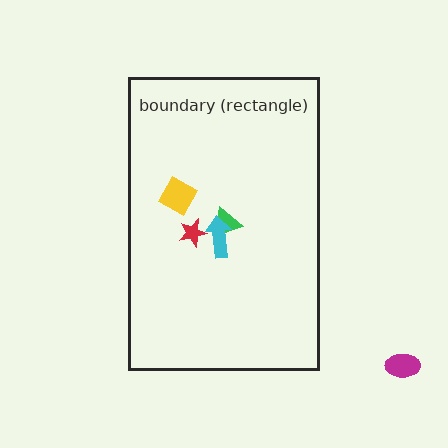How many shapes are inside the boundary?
4 inside, 1 outside.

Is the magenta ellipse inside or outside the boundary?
Outside.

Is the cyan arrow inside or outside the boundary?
Inside.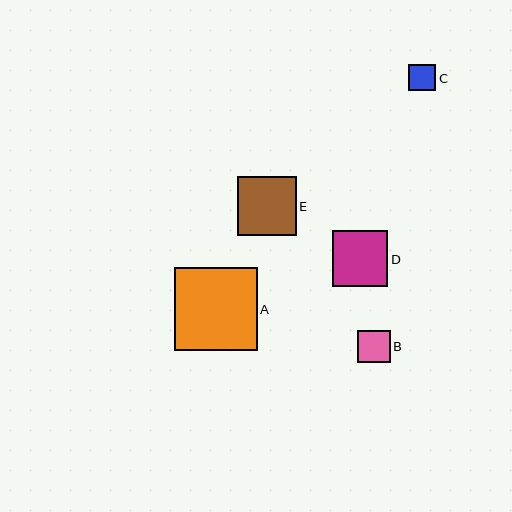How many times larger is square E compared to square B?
Square E is approximately 1.8 times the size of square B.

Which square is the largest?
Square A is the largest with a size of approximately 83 pixels.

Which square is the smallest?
Square C is the smallest with a size of approximately 27 pixels.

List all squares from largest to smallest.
From largest to smallest: A, E, D, B, C.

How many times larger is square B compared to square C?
Square B is approximately 1.2 times the size of square C.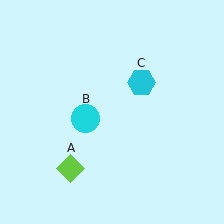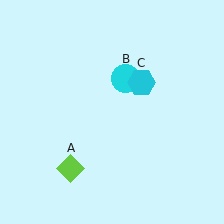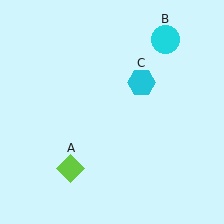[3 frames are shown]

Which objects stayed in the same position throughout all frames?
Lime diamond (object A) and cyan hexagon (object C) remained stationary.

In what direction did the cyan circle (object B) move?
The cyan circle (object B) moved up and to the right.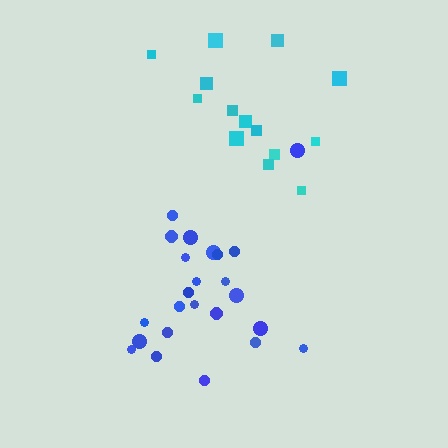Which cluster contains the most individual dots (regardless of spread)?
Blue (24).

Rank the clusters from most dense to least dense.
blue, cyan.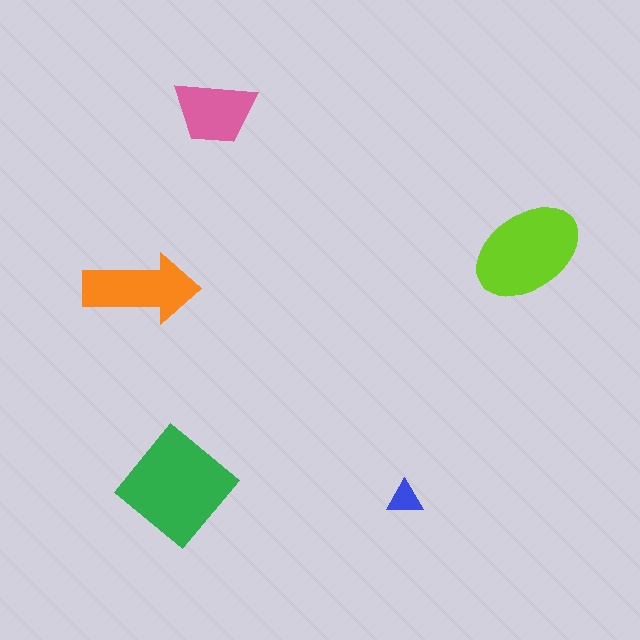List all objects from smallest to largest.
The blue triangle, the pink trapezoid, the orange arrow, the lime ellipse, the green diamond.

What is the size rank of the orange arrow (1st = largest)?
3rd.